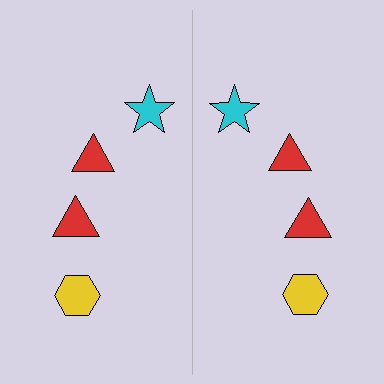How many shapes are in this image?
There are 8 shapes in this image.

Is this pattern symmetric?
Yes, this pattern has bilateral (reflection) symmetry.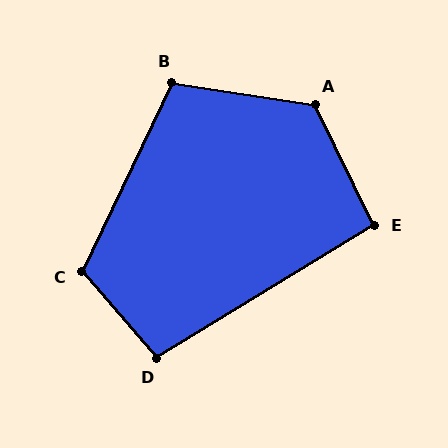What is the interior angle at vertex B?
Approximately 107 degrees (obtuse).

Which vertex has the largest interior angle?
A, at approximately 125 degrees.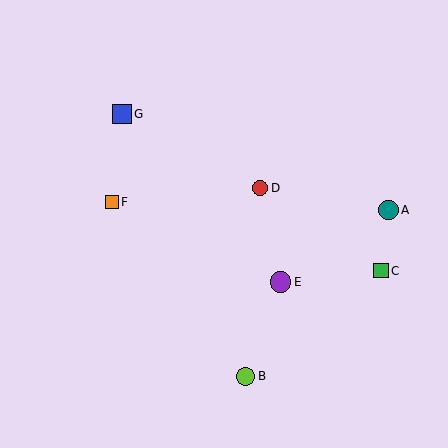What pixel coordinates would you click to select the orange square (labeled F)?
Click at (112, 202) to select the orange square F.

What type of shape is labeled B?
Shape B is a lime circle.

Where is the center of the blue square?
The center of the blue square is at (122, 114).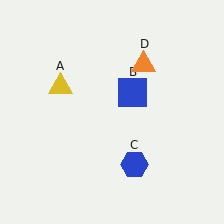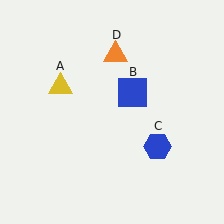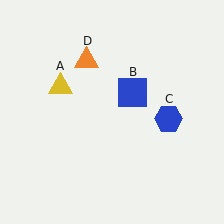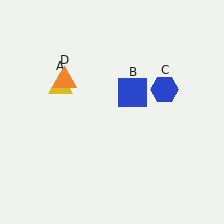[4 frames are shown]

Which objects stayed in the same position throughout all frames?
Yellow triangle (object A) and blue square (object B) remained stationary.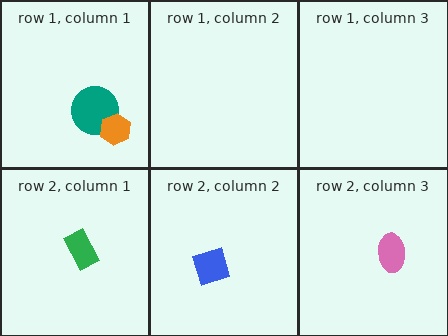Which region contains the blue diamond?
The row 2, column 2 region.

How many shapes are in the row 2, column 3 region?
1.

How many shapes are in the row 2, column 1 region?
1.